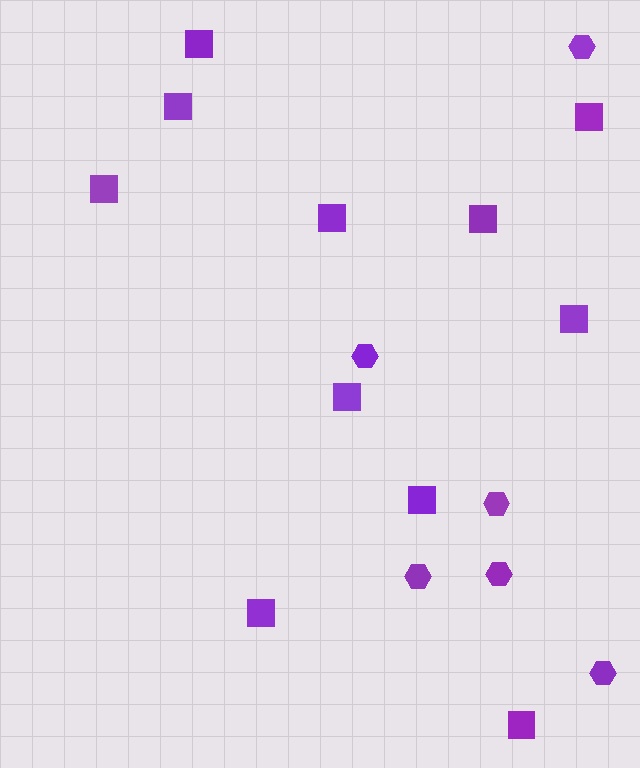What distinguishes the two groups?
There are 2 groups: one group of squares (11) and one group of hexagons (6).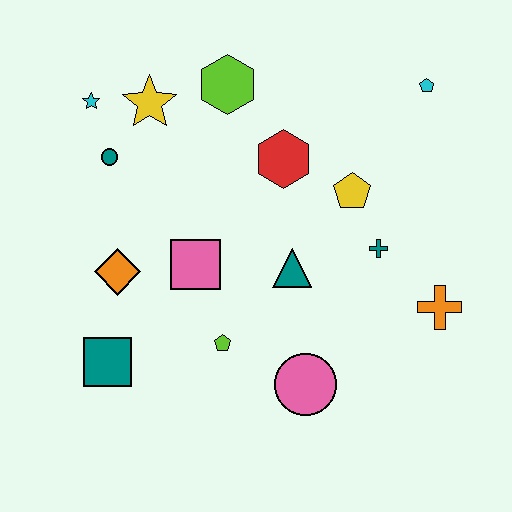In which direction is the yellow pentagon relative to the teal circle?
The yellow pentagon is to the right of the teal circle.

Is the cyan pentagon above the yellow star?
Yes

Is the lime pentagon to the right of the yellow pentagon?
No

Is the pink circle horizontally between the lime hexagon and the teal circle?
No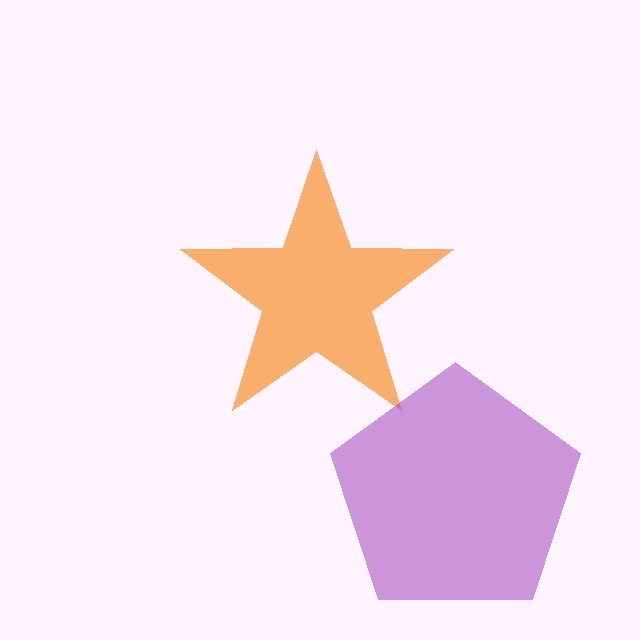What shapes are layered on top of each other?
The layered shapes are: an orange star, a purple pentagon.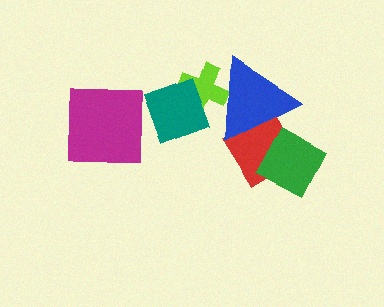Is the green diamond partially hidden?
Yes, it is partially covered by another shape.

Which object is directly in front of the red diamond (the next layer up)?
The green diamond is directly in front of the red diamond.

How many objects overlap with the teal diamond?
2 objects overlap with the teal diamond.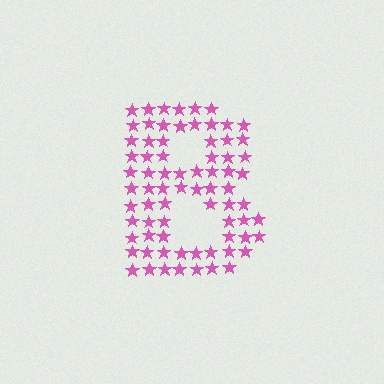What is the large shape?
The large shape is the letter B.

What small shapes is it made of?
It is made of small stars.